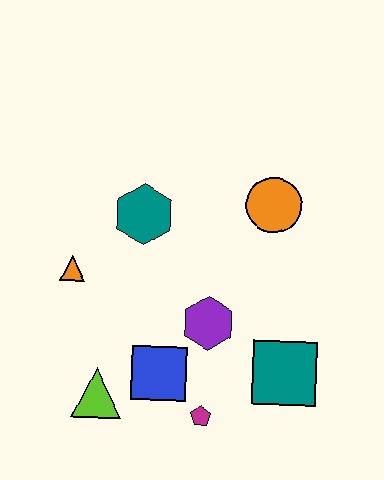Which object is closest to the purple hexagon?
The blue square is closest to the purple hexagon.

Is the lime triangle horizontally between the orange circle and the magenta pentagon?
No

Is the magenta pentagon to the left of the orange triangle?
No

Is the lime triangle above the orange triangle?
No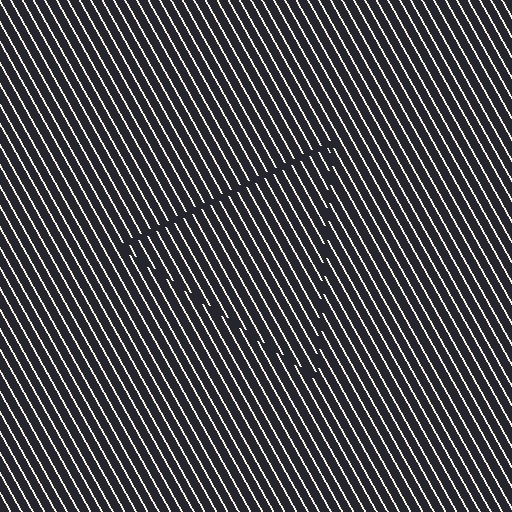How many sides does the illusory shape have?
3 sides — the line-ends trace a triangle.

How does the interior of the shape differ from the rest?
The interior of the shape contains the same grating, shifted by half a period — the contour is defined by the phase discontinuity where line-ends from the inner and outer gratings abut.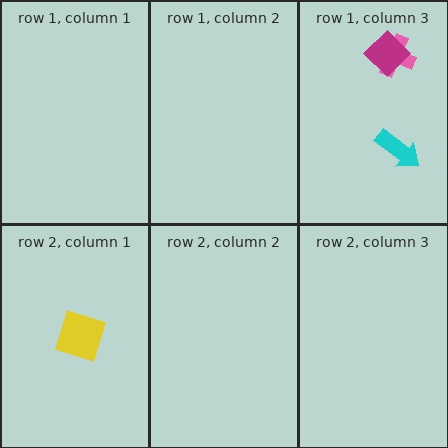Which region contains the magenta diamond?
The row 1, column 3 region.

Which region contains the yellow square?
The row 2, column 1 region.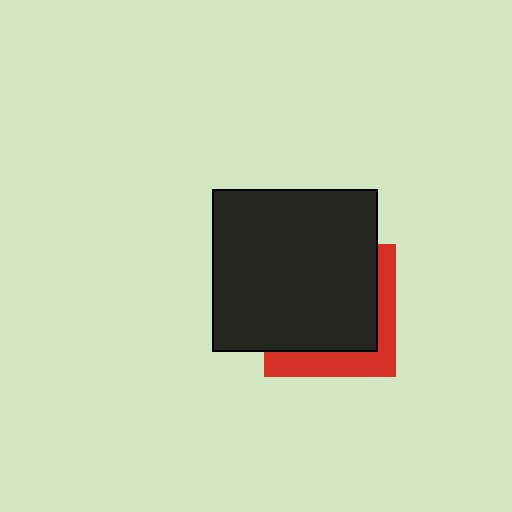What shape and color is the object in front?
The object in front is a black rectangle.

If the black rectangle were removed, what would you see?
You would see the complete red square.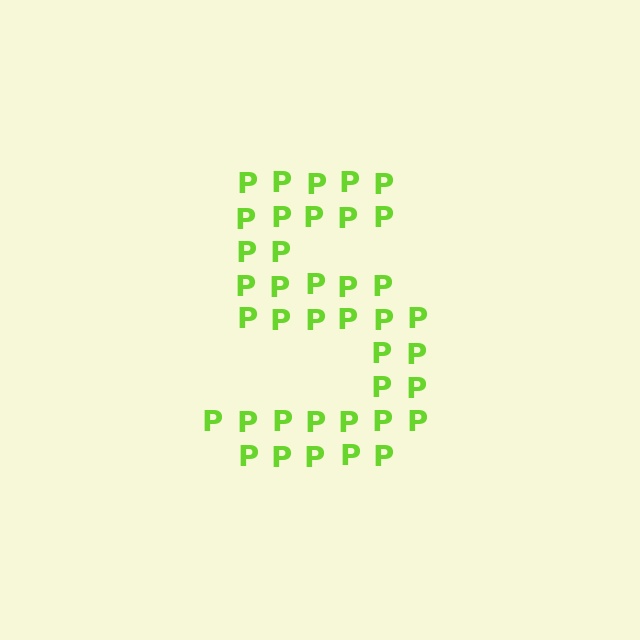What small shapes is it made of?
It is made of small letter P's.